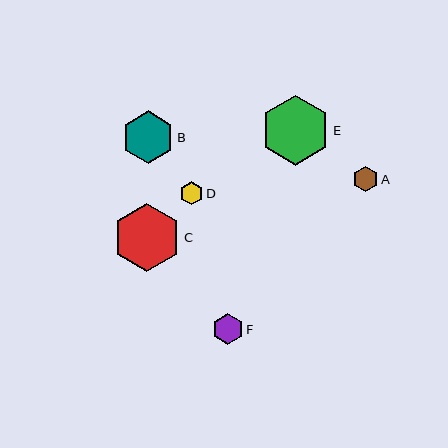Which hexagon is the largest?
Hexagon E is the largest with a size of approximately 70 pixels.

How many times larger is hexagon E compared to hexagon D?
Hexagon E is approximately 3.0 times the size of hexagon D.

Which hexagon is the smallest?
Hexagon D is the smallest with a size of approximately 23 pixels.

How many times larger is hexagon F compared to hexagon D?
Hexagon F is approximately 1.3 times the size of hexagon D.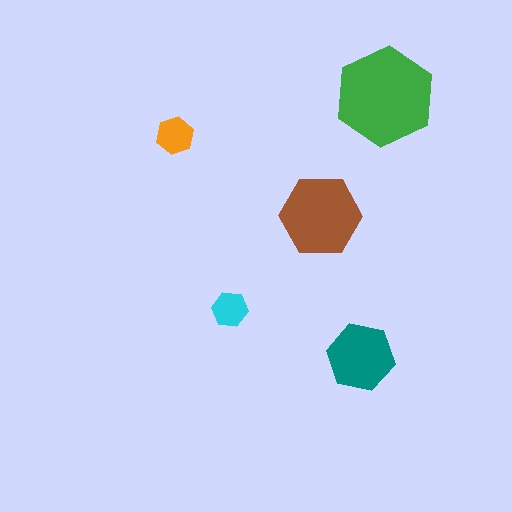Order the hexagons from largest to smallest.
the green one, the brown one, the teal one, the orange one, the cyan one.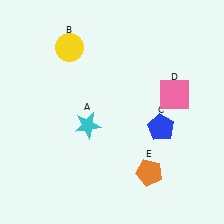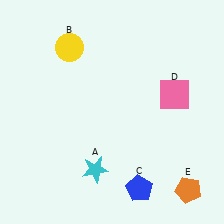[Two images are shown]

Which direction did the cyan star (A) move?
The cyan star (A) moved down.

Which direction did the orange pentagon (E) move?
The orange pentagon (E) moved right.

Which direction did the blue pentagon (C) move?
The blue pentagon (C) moved down.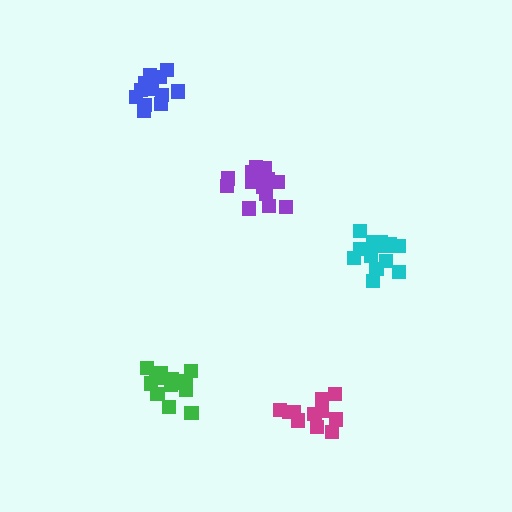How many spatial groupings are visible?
There are 5 spatial groupings.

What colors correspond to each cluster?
The clusters are colored: blue, green, purple, magenta, cyan.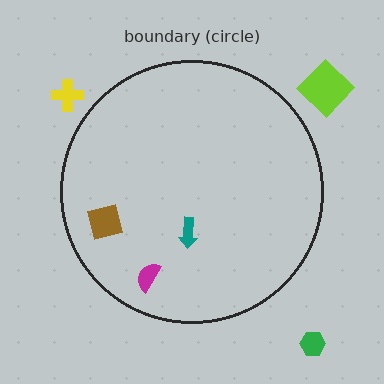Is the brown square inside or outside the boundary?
Inside.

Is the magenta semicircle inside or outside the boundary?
Inside.